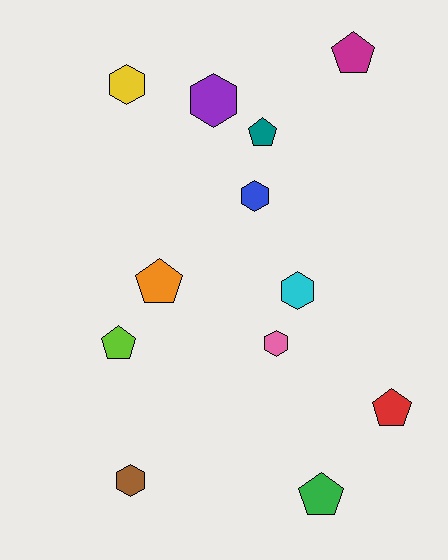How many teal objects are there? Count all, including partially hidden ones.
There is 1 teal object.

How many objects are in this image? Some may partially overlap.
There are 12 objects.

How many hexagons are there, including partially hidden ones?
There are 6 hexagons.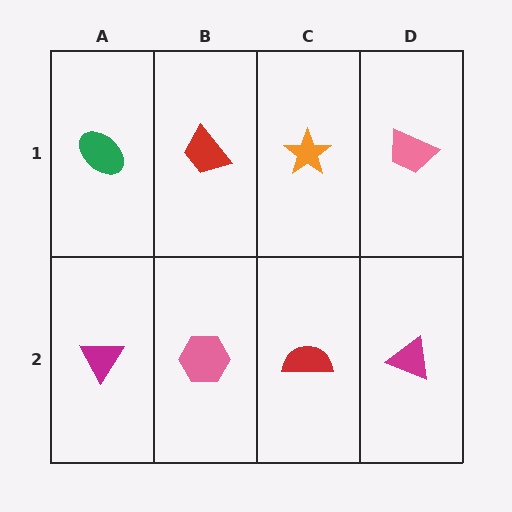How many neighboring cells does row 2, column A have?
2.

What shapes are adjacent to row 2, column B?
A red trapezoid (row 1, column B), a magenta triangle (row 2, column A), a red semicircle (row 2, column C).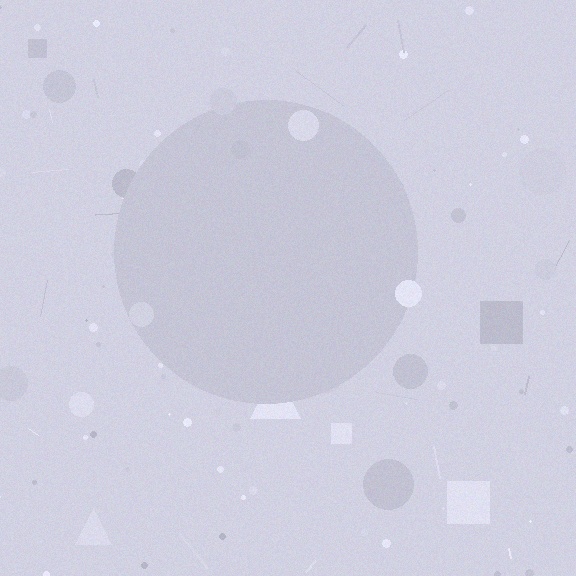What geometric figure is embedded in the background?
A circle is embedded in the background.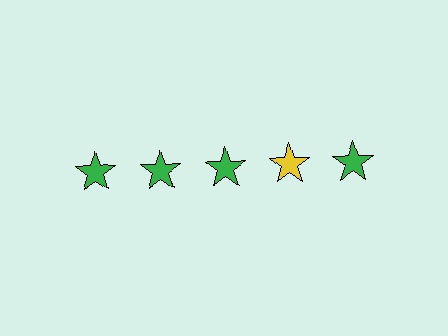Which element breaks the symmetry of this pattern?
The yellow star in the top row, second from right column breaks the symmetry. All other shapes are green stars.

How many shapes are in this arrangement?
There are 5 shapes arranged in a grid pattern.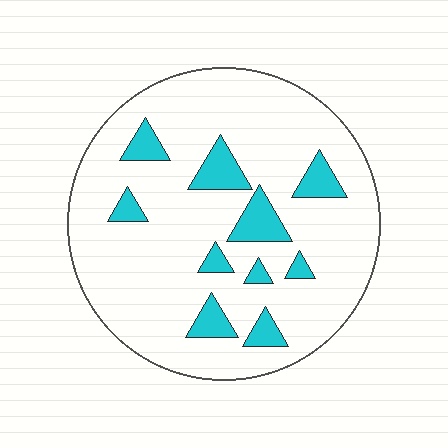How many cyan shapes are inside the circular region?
10.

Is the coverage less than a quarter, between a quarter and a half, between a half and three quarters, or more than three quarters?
Less than a quarter.